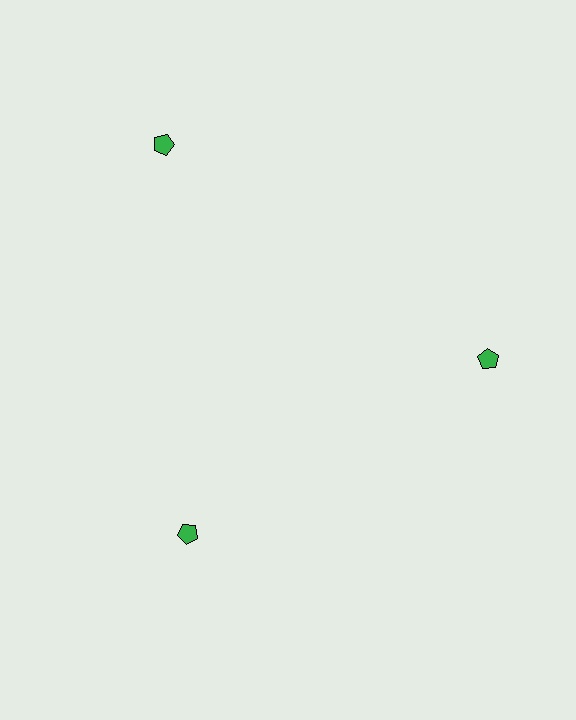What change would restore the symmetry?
The symmetry would be restored by moving it inward, back onto the ring so that all 3 pentagons sit at equal angles and equal distance from the center.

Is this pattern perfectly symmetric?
No. The 3 green pentagons are arranged in a ring, but one element near the 11 o'clock position is pushed outward from the center, breaking the 3-fold rotational symmetry.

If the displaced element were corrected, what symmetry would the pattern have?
It would have 3-fold rotational symmetry — the pattern would map onto itself every 120 degrees.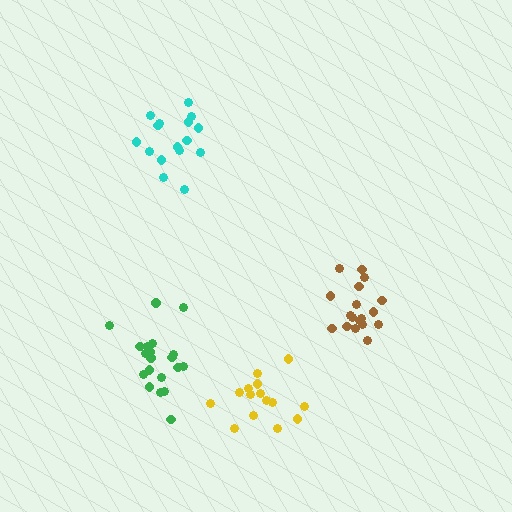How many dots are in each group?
Group 1: 18 dots, Group 2: 16 dots, Group 3: 20 dots, Group 4: 15 dots (69 total).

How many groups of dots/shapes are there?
There are 4 groups.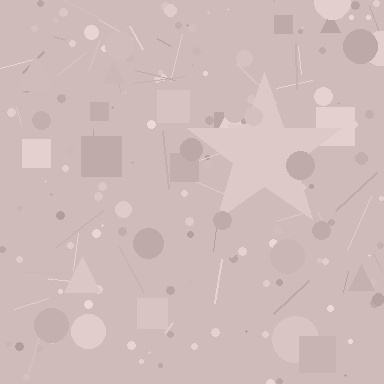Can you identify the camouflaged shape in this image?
The camouflaged shape is a star.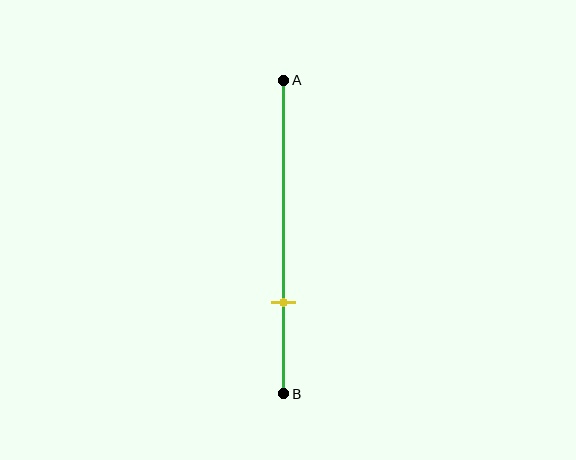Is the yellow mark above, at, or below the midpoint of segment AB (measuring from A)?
The yellow mark is below the midpoint of segment AB.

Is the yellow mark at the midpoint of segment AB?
No, the mark is at about 70% from A, not at the 50% midpoint.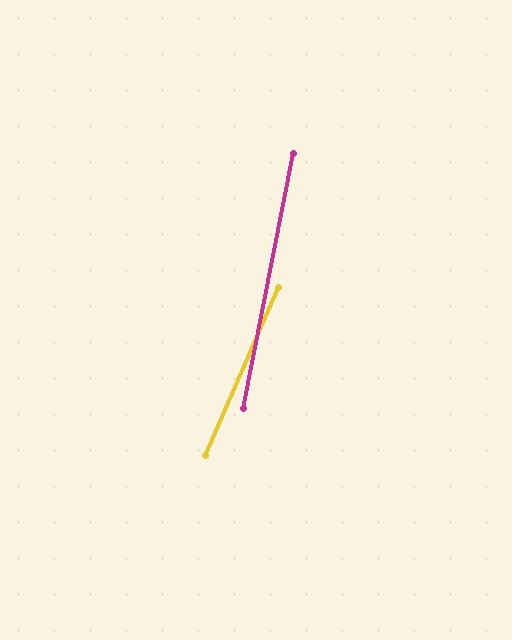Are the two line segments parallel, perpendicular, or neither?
Neither parallel nor perpendicular — they differ by about 13°.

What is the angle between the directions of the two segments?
Approximately 13 degrees.